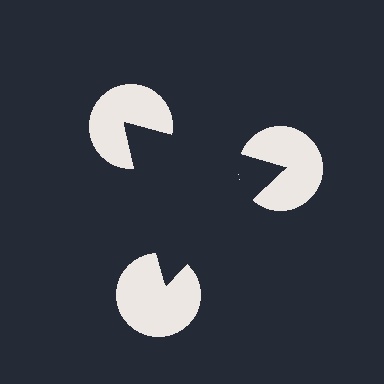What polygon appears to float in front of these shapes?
An illusory triangle — its edges are inferred from the aligned wedge cuts in the pac-man discs, not physically drawn.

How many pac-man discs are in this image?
There are 3 — one at each vertex of the illusory triangle.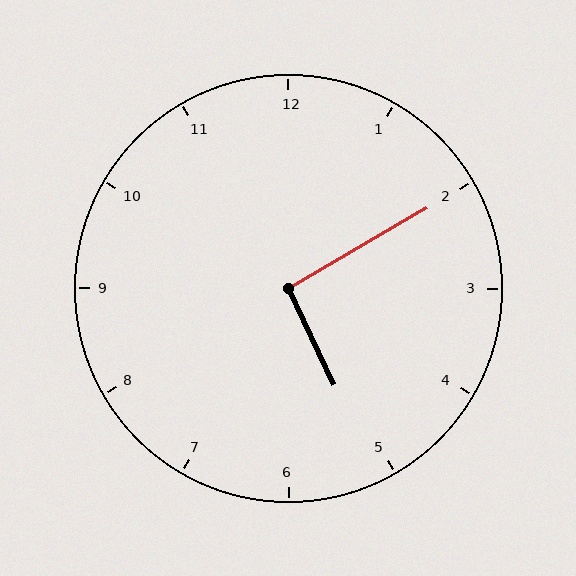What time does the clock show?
5:10.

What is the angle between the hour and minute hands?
Approximately 95 degrees.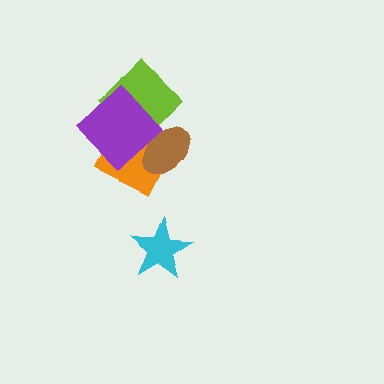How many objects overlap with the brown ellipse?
2 objects overlap with the brown ellipse.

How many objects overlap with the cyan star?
0 objects overlap with the cyan star.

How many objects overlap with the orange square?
3 objects overlap with the orange square.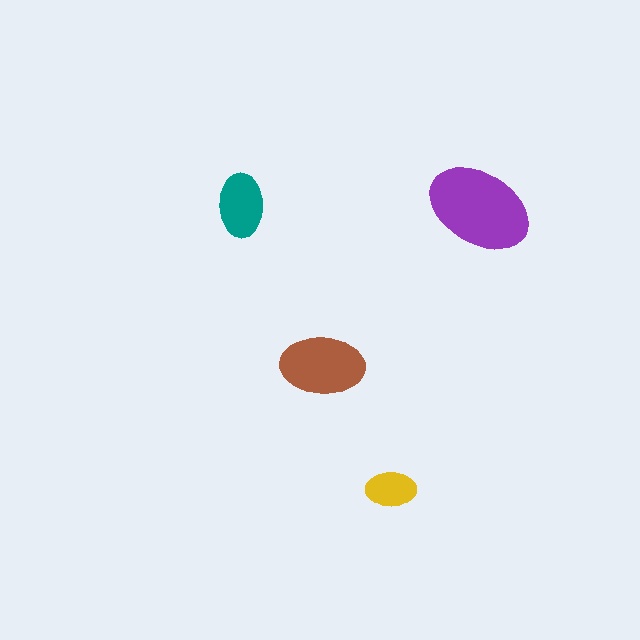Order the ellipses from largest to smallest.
the purple one, the brown one, the teal one, the yellow one.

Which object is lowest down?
The yellow ellipse is bottommost.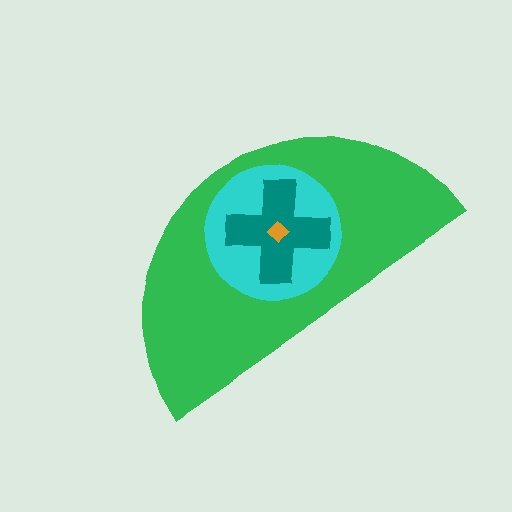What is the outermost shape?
The green semicircle.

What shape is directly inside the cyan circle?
The teal cross.